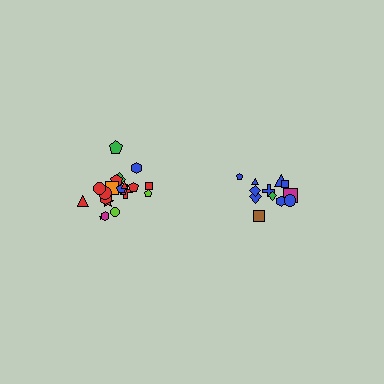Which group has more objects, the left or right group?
The left group.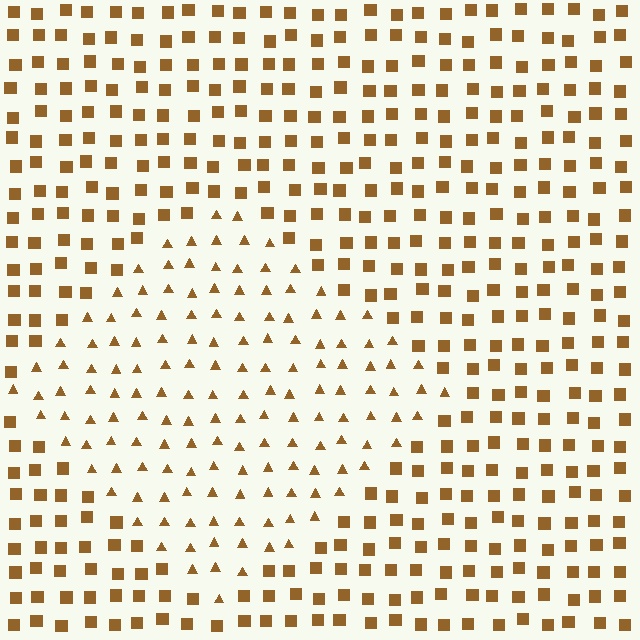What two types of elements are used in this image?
The image uses triangles inside the diamond region and squares outside it.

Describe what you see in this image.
The image is filled with small brown elements arranged in a uniform grid. A diamond-shaped region contains triangles, while the surrounding area contains squares. The boundary is defined purely by the change in element shape.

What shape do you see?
I see a diamond.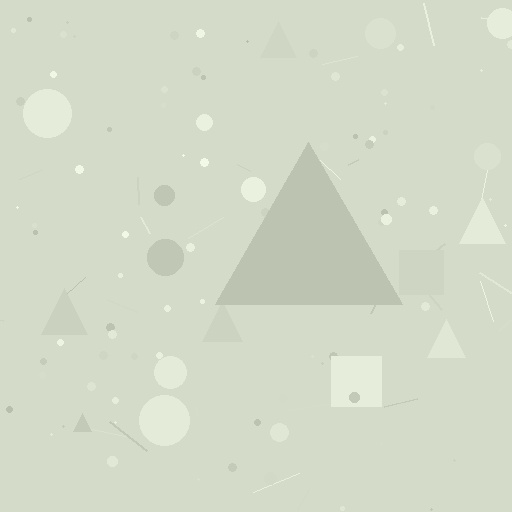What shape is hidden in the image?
A triangle is hidden in the image.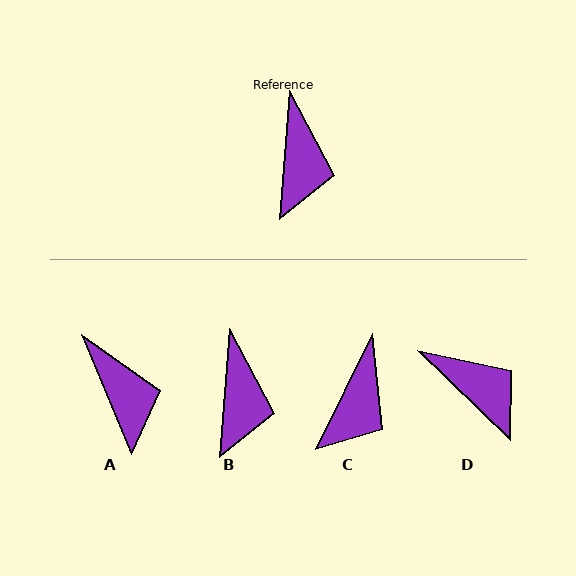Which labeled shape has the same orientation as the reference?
B.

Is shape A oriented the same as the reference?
No, it is off by about 27 degrees.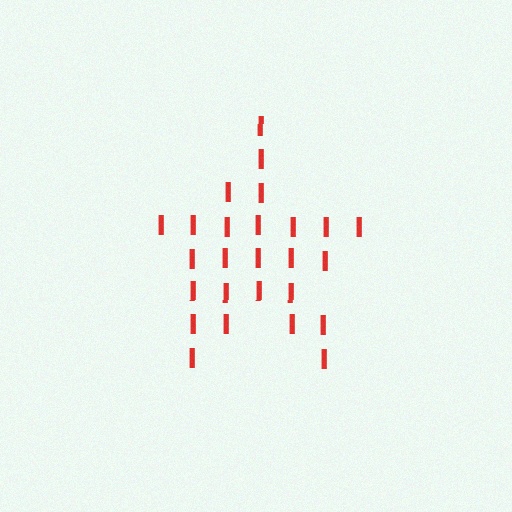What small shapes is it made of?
It is made of small letter I's.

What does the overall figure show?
The overall figure shows a star.